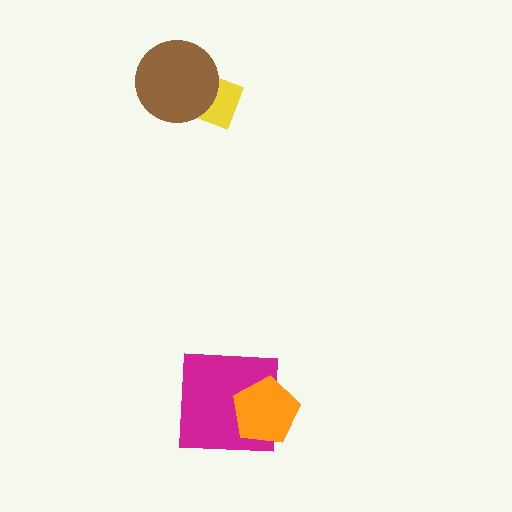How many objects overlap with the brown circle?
1 object overlaps with the brown circle.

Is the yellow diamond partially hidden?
Yes, it is partially covered by another shape.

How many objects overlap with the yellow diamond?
1 object overlaps with the yellow diamond.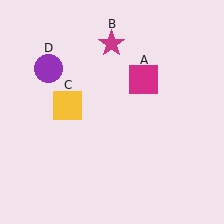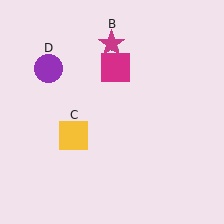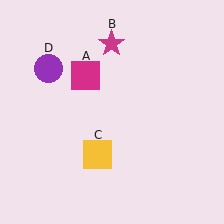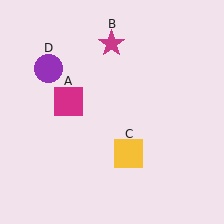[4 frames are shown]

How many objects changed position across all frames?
2 objects changed position: magenta square (object A), yellow square (object C).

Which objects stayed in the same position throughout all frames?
Magenta star (object B) and purple circle (object D) remained stationary.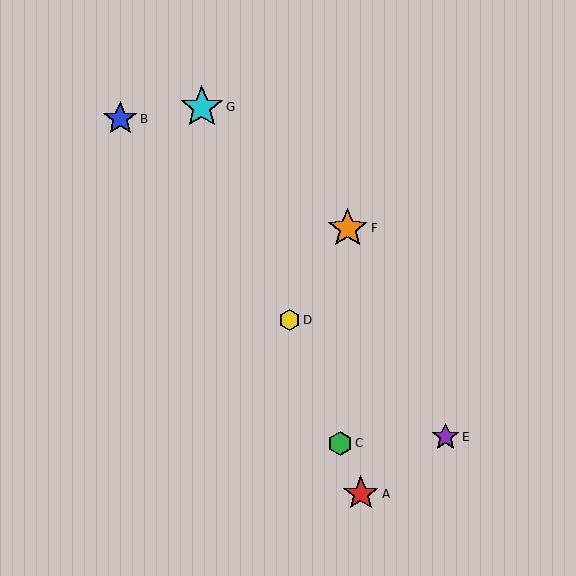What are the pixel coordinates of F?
Object F is at (348, 228).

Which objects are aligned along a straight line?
Objects A, C, D, G are aligned along a straight line.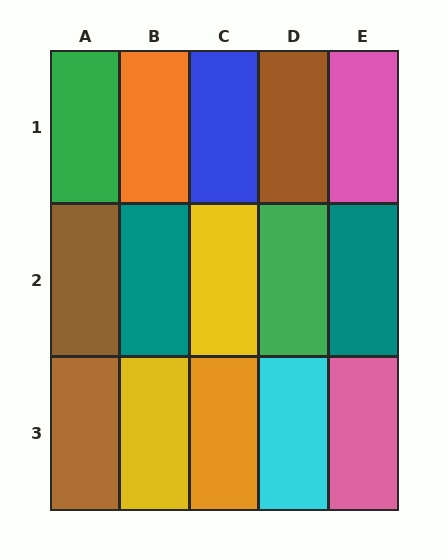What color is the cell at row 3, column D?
Cyan.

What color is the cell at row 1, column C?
Blue.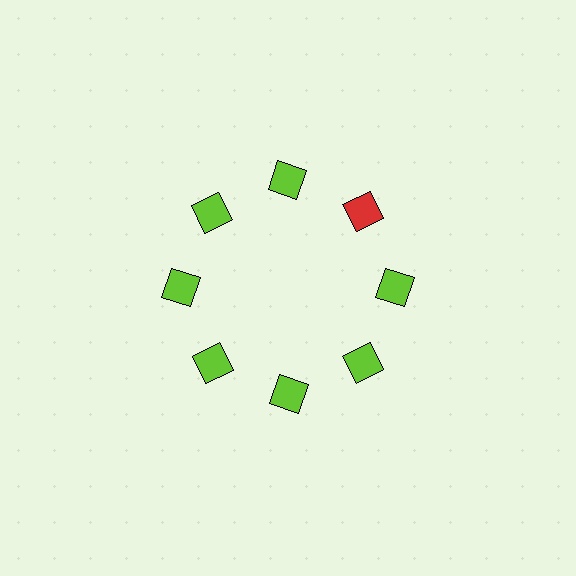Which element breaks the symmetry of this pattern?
The red square at roughly the 2 o'clock position breaks the symmetry. All other shapes are lime squares.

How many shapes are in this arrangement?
There are 8 shapes arranged in a ring pattern.